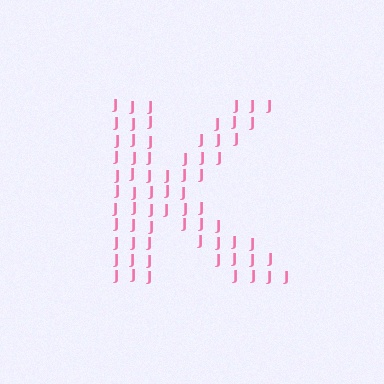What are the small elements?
The small elements are letter J's.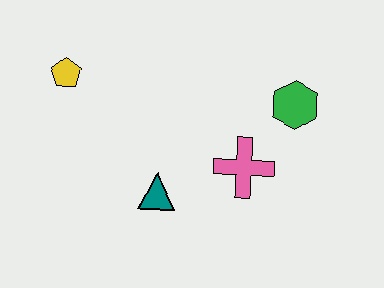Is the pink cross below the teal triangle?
No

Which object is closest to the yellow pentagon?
The teal triangle is closest to the yellow pentagon.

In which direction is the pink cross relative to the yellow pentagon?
The pink cross is to the right of the yellow pentagon.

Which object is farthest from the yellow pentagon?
The green hexagon is farthest from the yellow pentagon.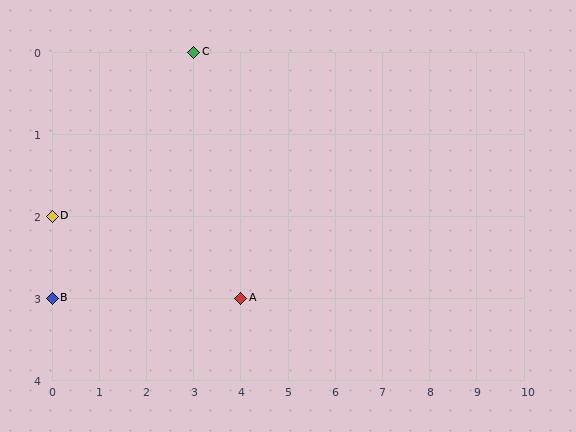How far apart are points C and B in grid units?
Points C and B are 3 columns and 3 rows apart (about 4.2 grid units diagonally).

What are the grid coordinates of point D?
Point D is at grid coordinates (0, 2).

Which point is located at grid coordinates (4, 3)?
Point A is at (4, 3).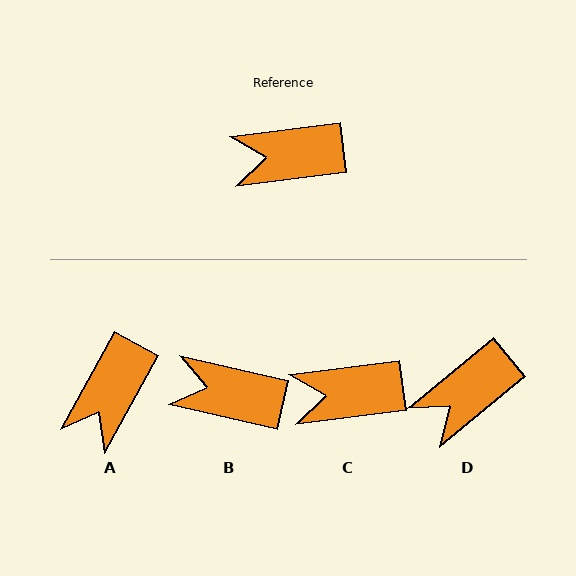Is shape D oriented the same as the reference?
No, it is off by about 32 degrees.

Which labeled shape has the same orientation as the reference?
C.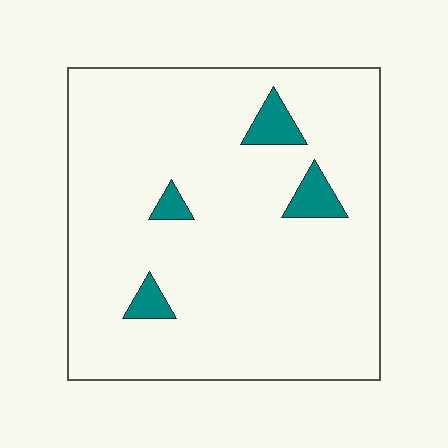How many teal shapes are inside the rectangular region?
4.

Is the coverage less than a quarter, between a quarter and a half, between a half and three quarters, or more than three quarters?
Less than a quarter.